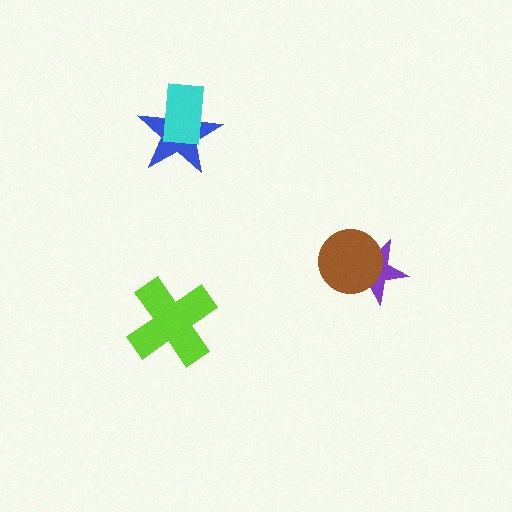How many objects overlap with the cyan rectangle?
1 object overlaps with the cyan rectangle.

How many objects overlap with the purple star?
1 object overlaps with the purple star.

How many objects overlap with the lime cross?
0 objects overlap with the lime cross.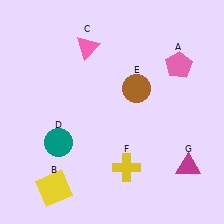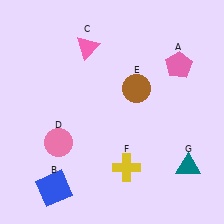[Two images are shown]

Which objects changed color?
B changed from yellow to blue. D changed from teal to pink. G changed from magenta to teal.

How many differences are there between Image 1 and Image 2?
There are 3 differences between the two images.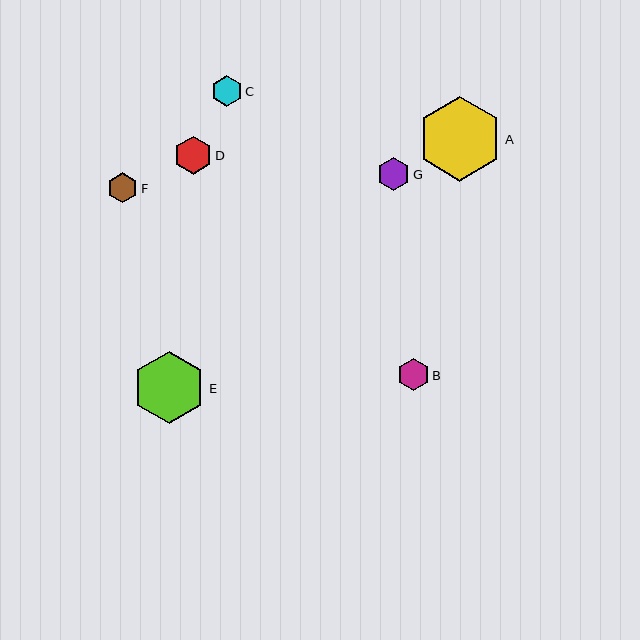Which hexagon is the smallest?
Hexagon F is the smallest with a size of approximately 30 pixels.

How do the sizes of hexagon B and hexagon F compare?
Hexagon B and hexagon F are approximately the same size.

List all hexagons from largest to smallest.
From largest to smallest: A, E, D, G, B, C, F.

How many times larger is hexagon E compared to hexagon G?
Hexagon E is approximately 2.2 times the size of hexagon G.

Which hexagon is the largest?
Hexagon A is the largest with a size of approximately 85 pixels.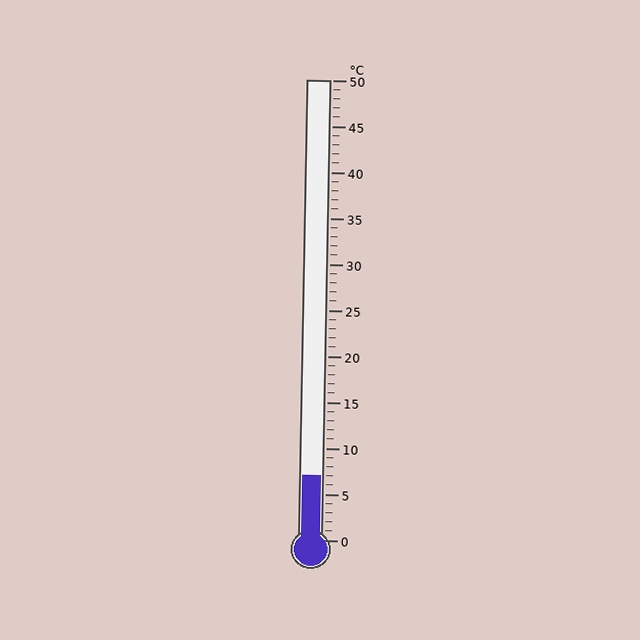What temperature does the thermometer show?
The thermometer shows approximately 7°C.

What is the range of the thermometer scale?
The thermometer scale ranges from 0°C to 50°C.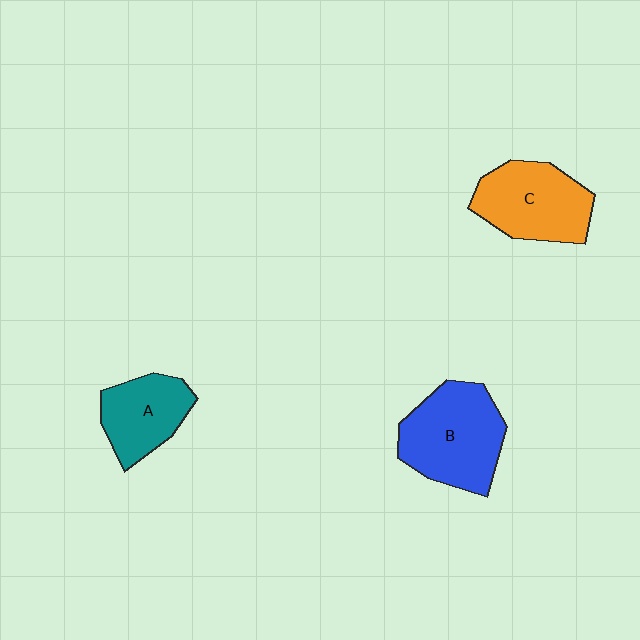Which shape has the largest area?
Shape B (blue).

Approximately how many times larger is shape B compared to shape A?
Approximately 1.5 times.